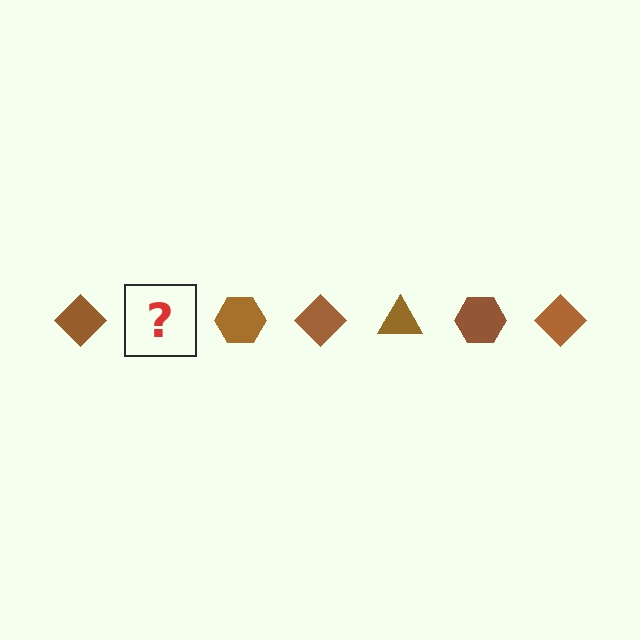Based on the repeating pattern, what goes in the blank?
The blank should be a brown triangle.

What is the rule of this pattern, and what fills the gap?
The rule is that the pattern cycles through diamond, triangle, hexagon shapes in brown. The gap should be filled with a brown triangle.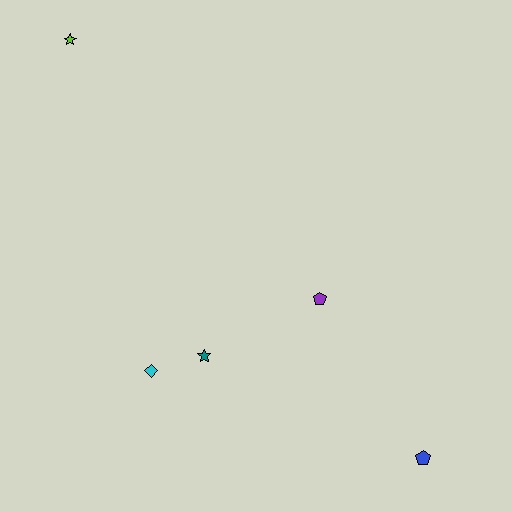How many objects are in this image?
There are 5 objects.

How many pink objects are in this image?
There are no pink objects.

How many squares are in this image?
There are no squares.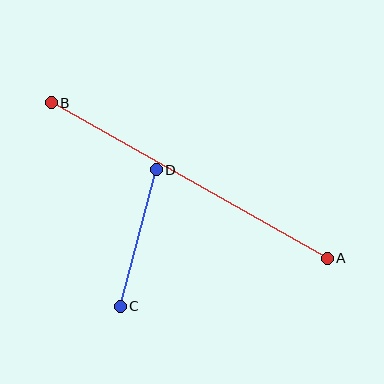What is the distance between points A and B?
The distance is approximately 317 pixels.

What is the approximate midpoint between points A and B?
The midpoint is at approximately (189, 180) pixels.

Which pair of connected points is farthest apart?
Points A and B are farthest apart.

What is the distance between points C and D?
The distance is approximately 141 pixels.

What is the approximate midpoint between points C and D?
The midpoint is at approximately (138, 238) pixels.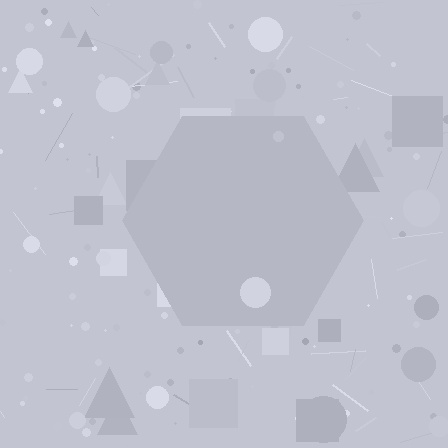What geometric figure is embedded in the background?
A hexagon is embedded in the background.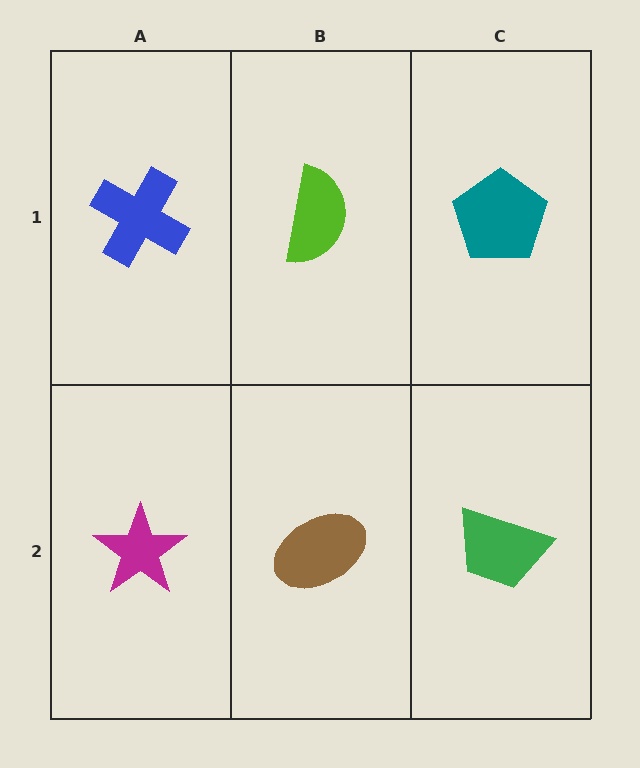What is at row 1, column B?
A lime semicircle.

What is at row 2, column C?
A green trapezoid.